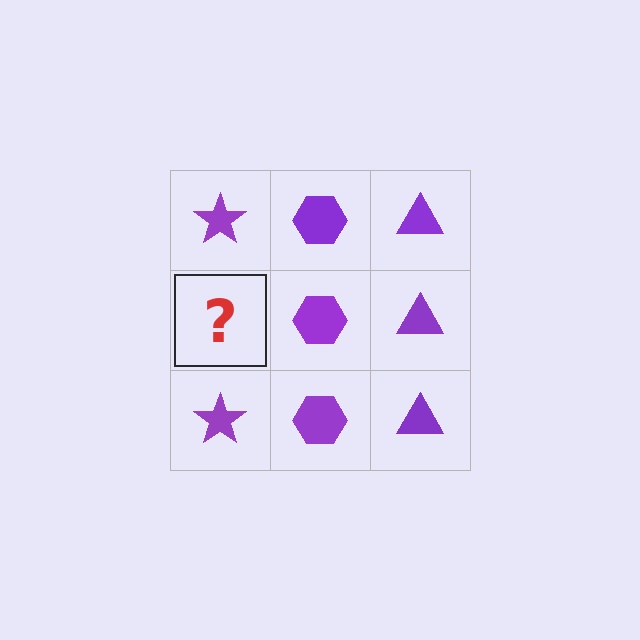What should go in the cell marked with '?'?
The missing cell should contain a purple star.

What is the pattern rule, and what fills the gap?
The rule is that each column has a consistent shape. The gap should be filled with a purple star.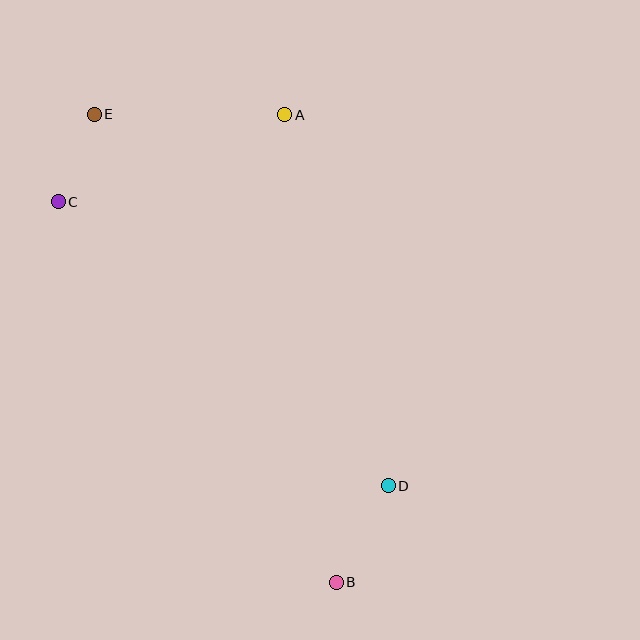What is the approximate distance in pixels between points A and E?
The distance between A and E is approximately 191 pixels.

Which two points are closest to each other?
Points C and E are closest to each other.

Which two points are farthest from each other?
Points B and E are farthest from each other.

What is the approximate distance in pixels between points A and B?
The distance between A and B is approximately 470 pixels.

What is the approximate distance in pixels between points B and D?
The distance between B and D is approximately 109 pixels.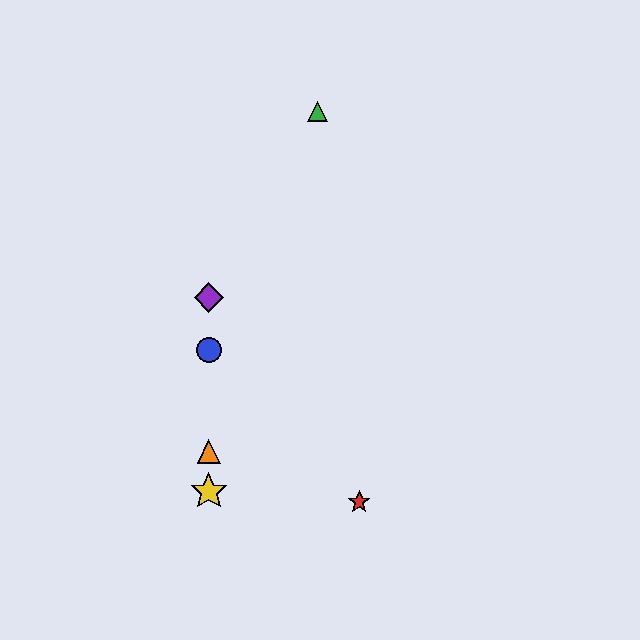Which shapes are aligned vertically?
The blue circle, the yellow star, the purple diamond, the orange triangle are aligned vertically.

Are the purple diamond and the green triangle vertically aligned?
No, the purple diamond is at x≈209 and the green triangle is at x≈318.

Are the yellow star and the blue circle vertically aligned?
Yes, both are at x≈209.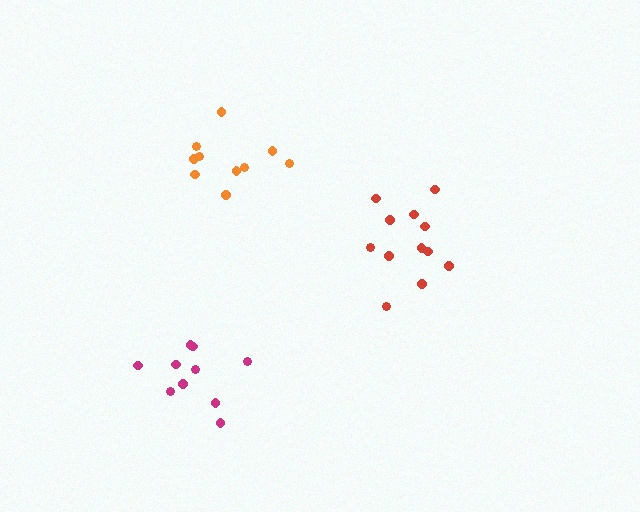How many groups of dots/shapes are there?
There are 3 groups.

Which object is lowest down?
The magenta cluster is bottommost.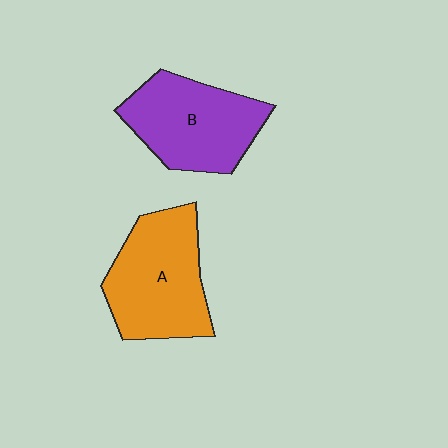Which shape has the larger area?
Shape A (orange).